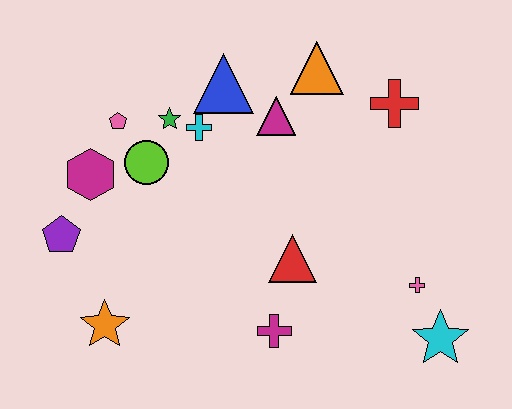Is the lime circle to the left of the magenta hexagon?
No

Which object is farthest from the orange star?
The red cross is farthest from the orange star.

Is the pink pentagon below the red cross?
Yes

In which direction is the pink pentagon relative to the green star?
The pink pentagon is to the left of the green star.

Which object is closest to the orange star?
The purple pentagon is closest to the orange star.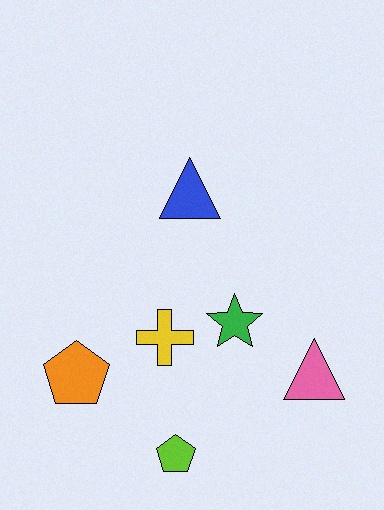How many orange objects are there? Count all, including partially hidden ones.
There is 1 orange object.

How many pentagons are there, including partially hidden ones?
There are 2 pentagons.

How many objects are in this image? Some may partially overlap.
There are 6 objects.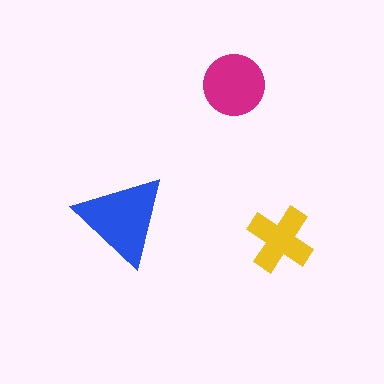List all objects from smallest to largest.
The yellow cross, the magenta circle, the blue triangle.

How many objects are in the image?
There are 3 objects in the image.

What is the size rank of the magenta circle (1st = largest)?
2nd.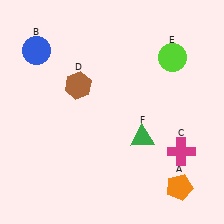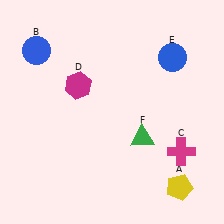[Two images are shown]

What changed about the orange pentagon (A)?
In Image 1, A is orange. In Image 2, it changed to yellow.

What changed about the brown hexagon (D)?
In Image 1, D is brown. In Image 2, it changed to magenta.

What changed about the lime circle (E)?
In Image 1, E is lime. In Image 2, it changed to blue.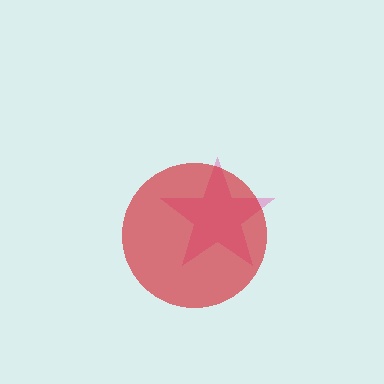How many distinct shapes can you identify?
There are 2 distinct shapes: a pink star, a red circle.